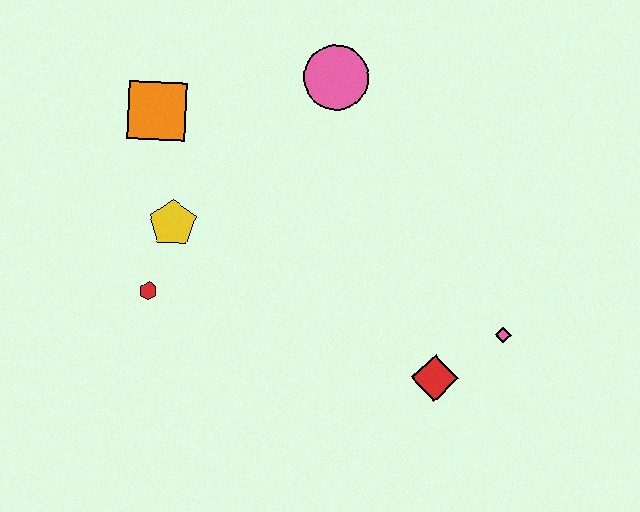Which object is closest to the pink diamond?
The red diamond is closest to the pink diamond.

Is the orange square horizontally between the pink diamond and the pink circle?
No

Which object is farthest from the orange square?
The pink diamond is farthest from the orange square.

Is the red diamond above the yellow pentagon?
No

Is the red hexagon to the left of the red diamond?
Yes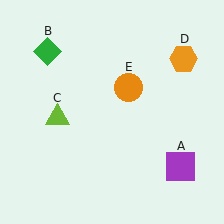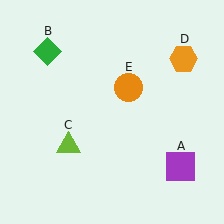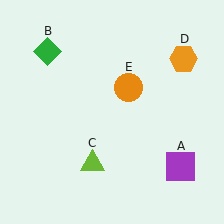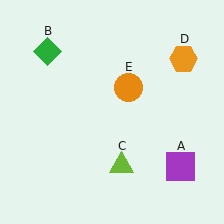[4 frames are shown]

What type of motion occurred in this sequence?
The lime triangle (object C) rotated counterclockwise around the center of the scene.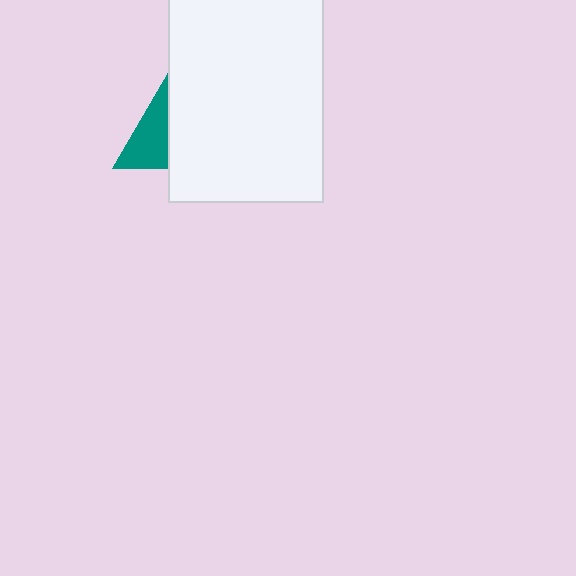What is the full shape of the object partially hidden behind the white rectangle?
The partially hidden object is a teal triangle.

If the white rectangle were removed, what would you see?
You would see the complete teal triangle.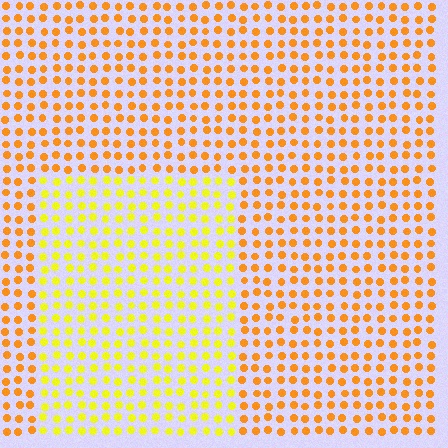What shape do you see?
I see a rectangle.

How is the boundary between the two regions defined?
The boundary is defined purely by a slight shift in hue (about 31 degrees). Spacing, size, and orientation are identical on both sides.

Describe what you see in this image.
The image is filled with small orange elements in a uniform arrangement. A rectangle-shaped region is visible where the elements are tinted to a slightly different hue, forming a subtle color boundary.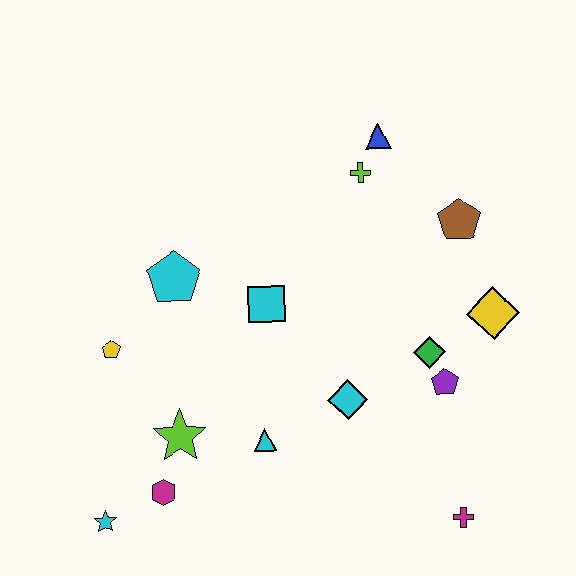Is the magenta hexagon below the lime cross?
Yes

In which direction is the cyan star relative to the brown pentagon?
The cyan star is to the left of the brown pentagon.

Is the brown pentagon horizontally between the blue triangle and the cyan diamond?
No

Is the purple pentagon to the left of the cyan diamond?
No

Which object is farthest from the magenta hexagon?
The blue triangle is farthest from the magenta hexagon.